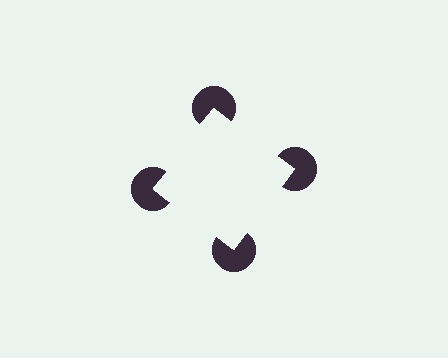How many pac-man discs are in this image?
There are 4 — one at each vertex of the illusory square.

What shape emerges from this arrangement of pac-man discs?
An illusory square — its edges are inferred from the aligned wedge cuts in the pac-man discs, not physically drawn.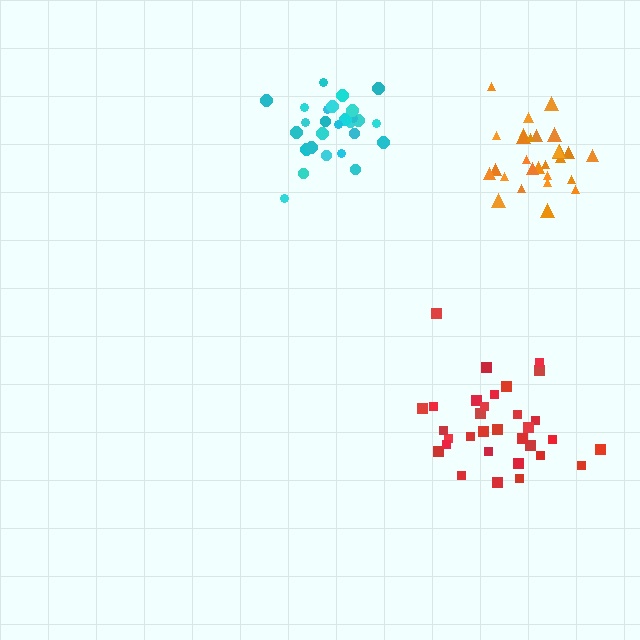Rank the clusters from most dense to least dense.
orange, cyan, red.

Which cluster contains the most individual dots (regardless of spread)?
Red (32).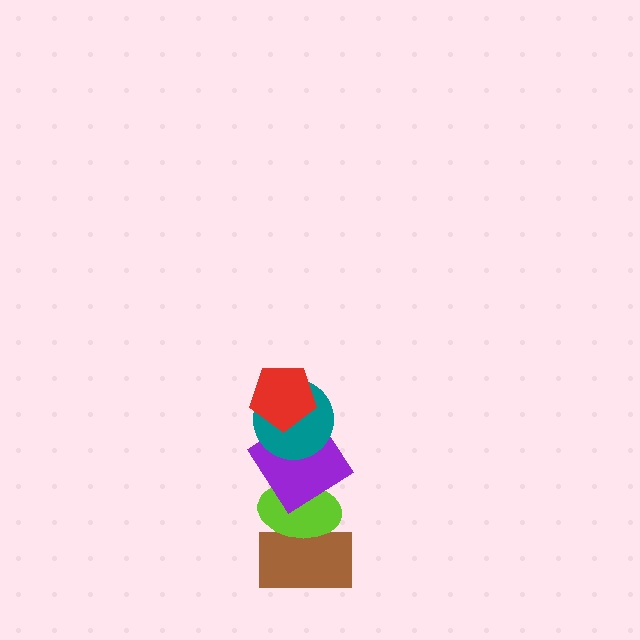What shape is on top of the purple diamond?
The teal circle is on top of the purple diamond.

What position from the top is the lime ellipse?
The lime ellipse is 4th from the top.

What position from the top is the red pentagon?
The red pentagon is 1st from the top.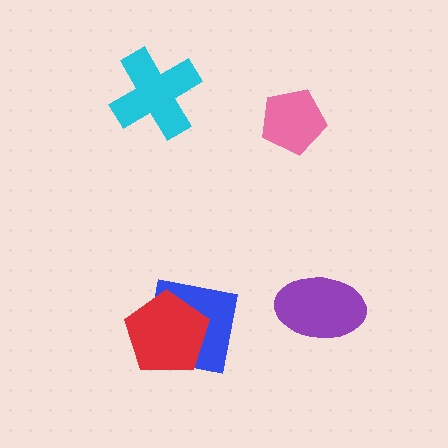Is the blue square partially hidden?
Yes, it is partially covered by another shape.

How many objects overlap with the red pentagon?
1 object overlaps with the red pentagon.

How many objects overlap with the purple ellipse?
0 objects overlap with the purple ellipse.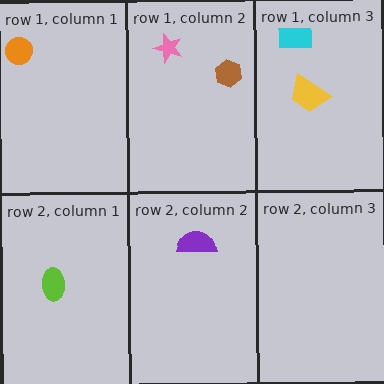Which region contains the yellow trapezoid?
The row 1, column 3 region.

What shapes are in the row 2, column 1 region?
The lime ellipse.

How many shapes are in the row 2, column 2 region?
1.